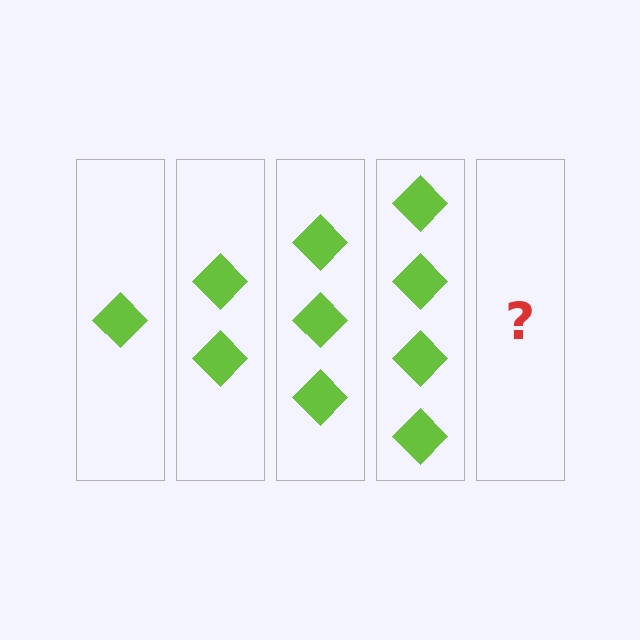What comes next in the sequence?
The next element should be 5 diamonds.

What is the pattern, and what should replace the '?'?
The pattern is that each step adds one more diamond. The '?' should be 5 diamonds.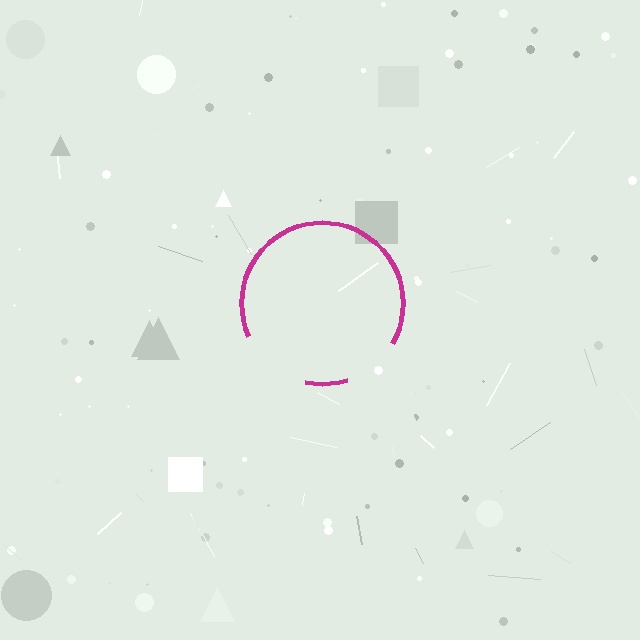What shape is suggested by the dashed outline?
The dashed outline suggests a circle.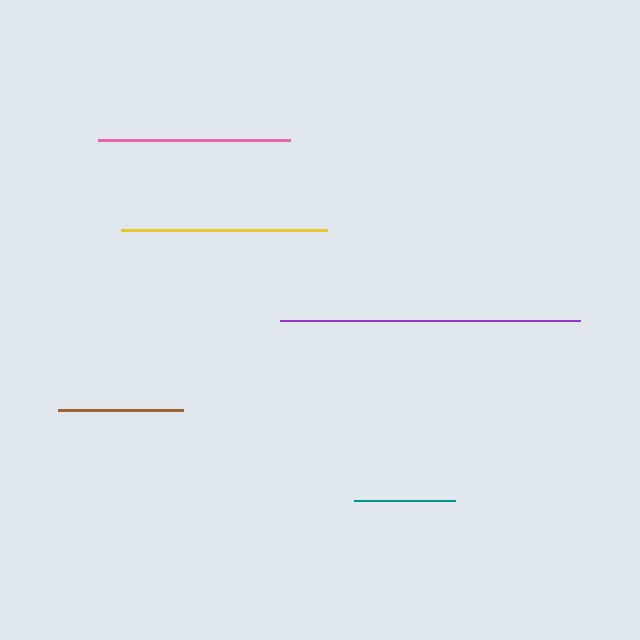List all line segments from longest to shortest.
From longest to shortest: purple, yellow, pink, brown, teal.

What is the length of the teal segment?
The teal segment is approximately 101 pixels long.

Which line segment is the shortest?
The teal line is the shortest at approximately 101 pixels.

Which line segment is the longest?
The purple line is the longest at approximately 300 pixels.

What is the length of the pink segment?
The pink segment is approximately 192 pixels long.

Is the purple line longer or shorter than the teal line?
The purple line is longer than the teal line.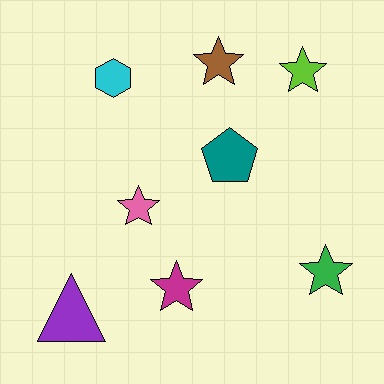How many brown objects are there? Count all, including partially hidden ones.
There is 1 brown object.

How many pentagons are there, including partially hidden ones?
There is 1 pentagon.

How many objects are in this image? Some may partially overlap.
There are 8 objects.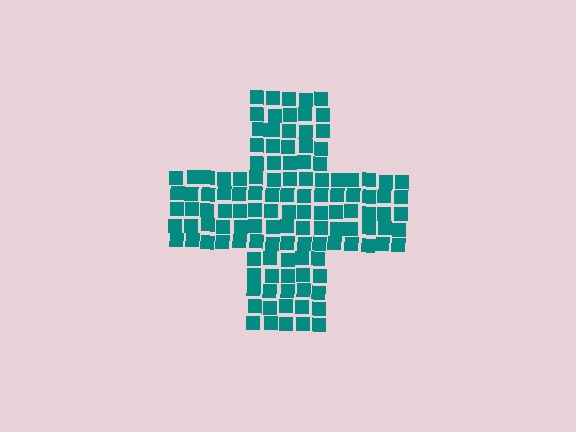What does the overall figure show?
The overall figure shows a cross.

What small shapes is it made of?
It is made of small squares.